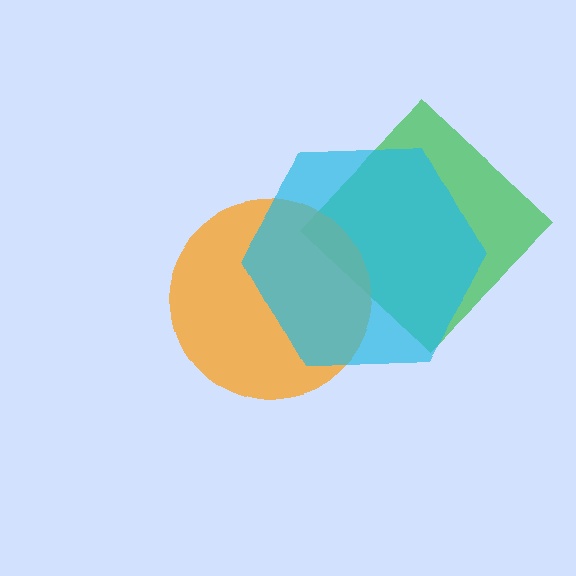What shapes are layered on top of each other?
The layered shapes are: a green diamond, an orange circle, a cyan hexagon.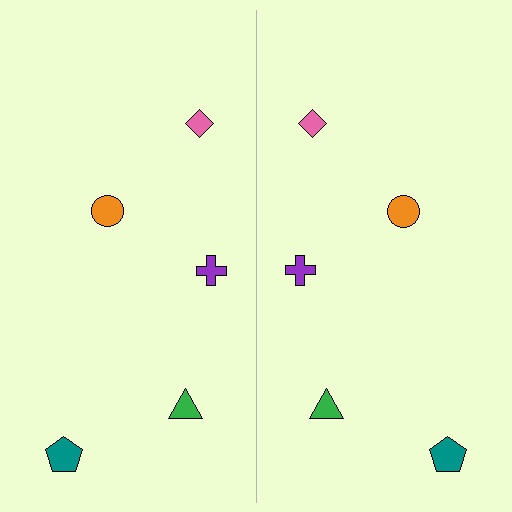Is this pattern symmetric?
Yes, this pattern has bilateral (reflection) symmetry.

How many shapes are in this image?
There are 10 shapes in this image.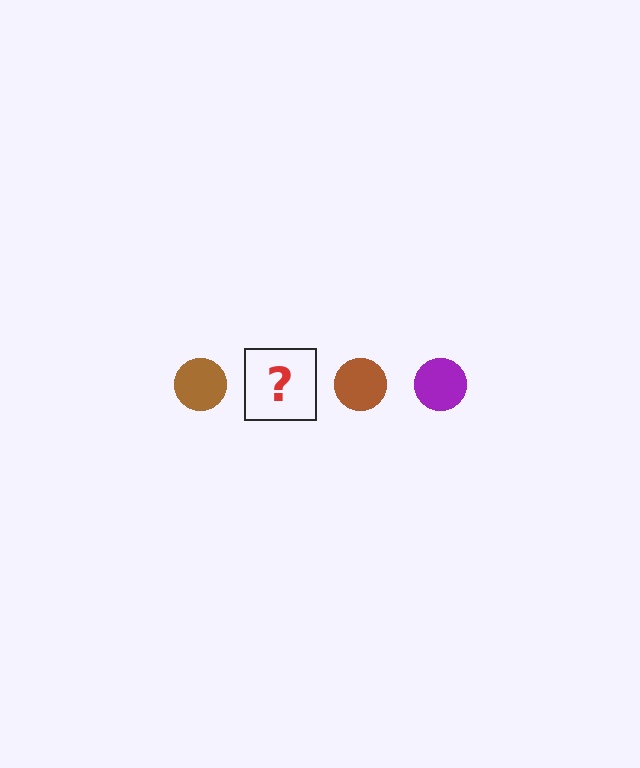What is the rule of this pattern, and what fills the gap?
The rule is that the pattern cycles through brown, purple circles. The gap should be filled with a purple circle.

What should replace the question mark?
The question mark should be replaced with a purple circle.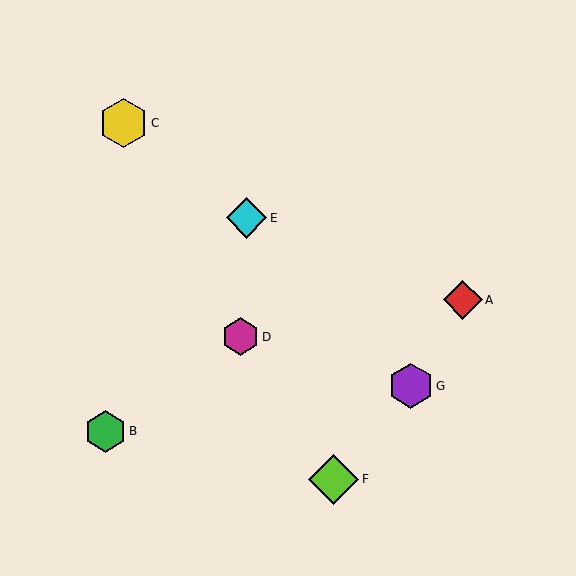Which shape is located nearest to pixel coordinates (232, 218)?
The cyan diamond (labeled E) at (247, 218) is nearest to that location.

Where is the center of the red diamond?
The center of the red diamond is at (463, 300).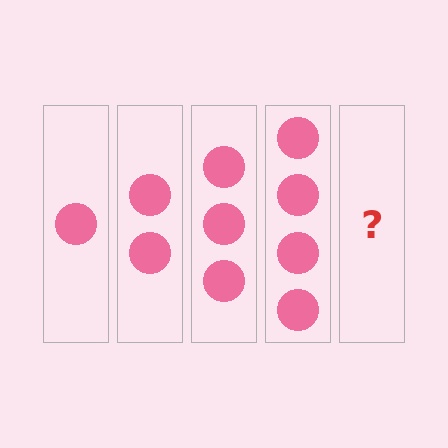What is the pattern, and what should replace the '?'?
The pattern is that each step adds one more circle. The '?' should be 5 circles.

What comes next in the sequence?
The next element should be 5 circles.